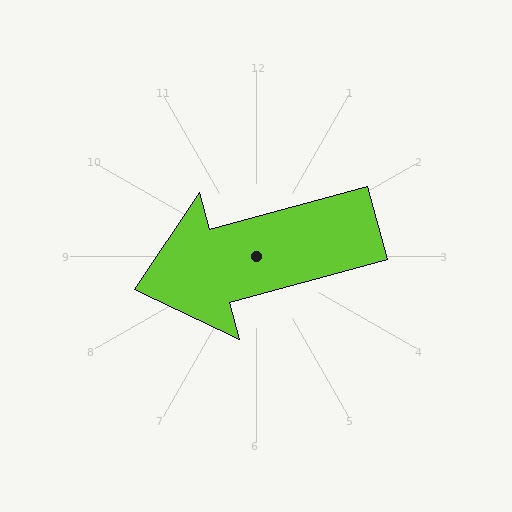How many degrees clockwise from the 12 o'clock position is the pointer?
Approximately 255 degrees.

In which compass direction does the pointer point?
West.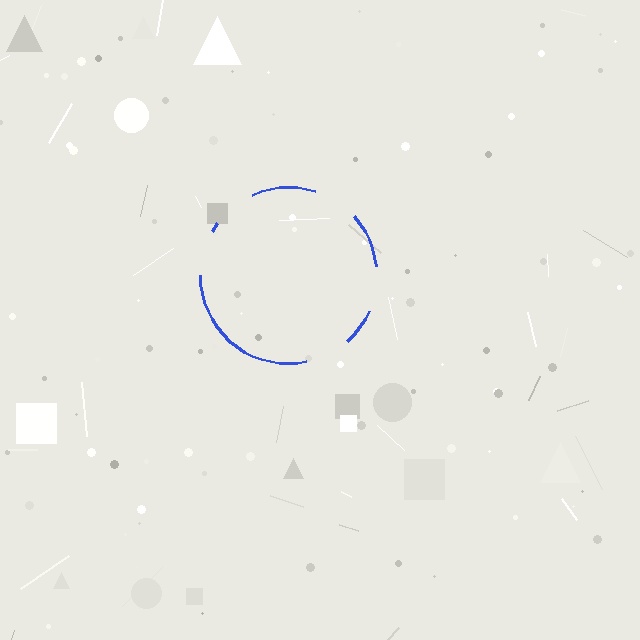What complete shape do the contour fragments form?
The contour fragments form a circle.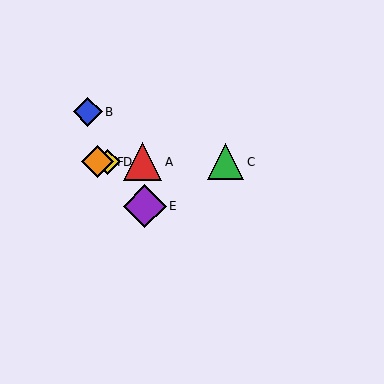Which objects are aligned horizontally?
Objects A, C, D, F are aligned horizontally.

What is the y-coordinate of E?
Object E is at y≈206.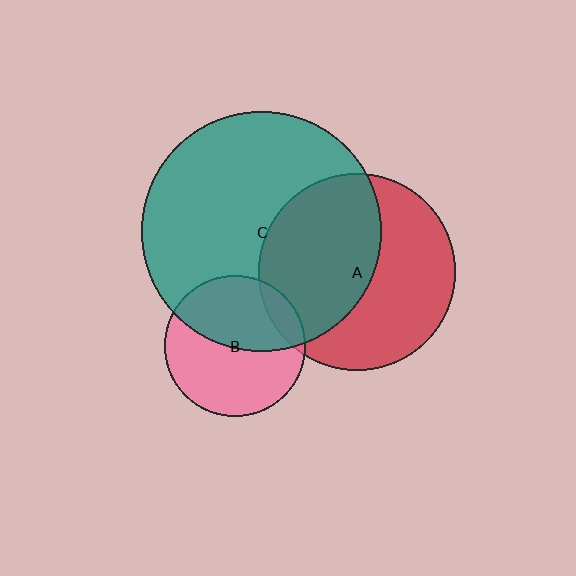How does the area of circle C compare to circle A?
Approximately 1.5 times.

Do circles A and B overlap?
Yes.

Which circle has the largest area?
Circle C (teal).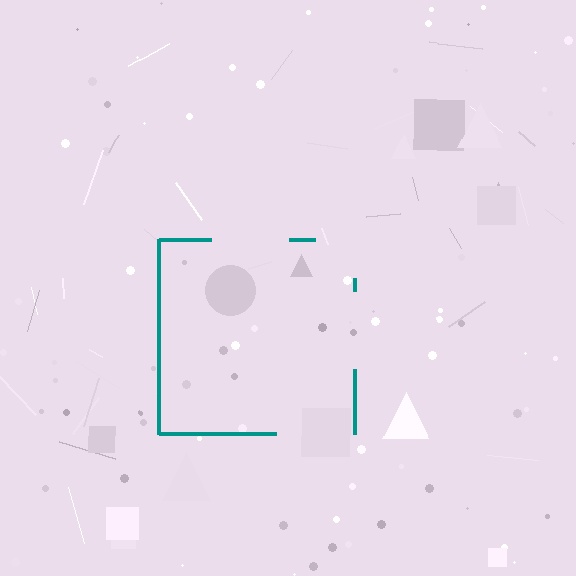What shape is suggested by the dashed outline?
The dashed outline suggests a square.